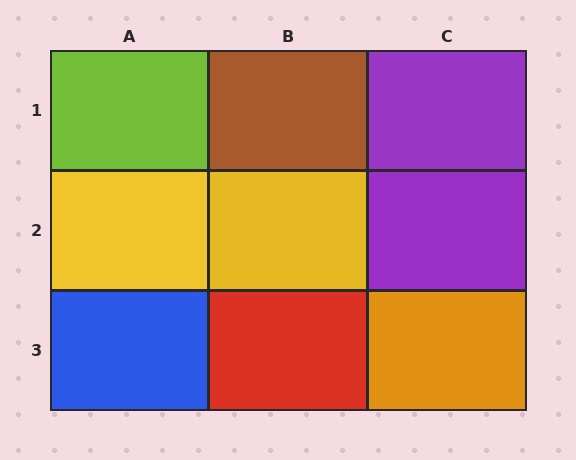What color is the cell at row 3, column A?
Blue.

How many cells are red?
1 cell is red.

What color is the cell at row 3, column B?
Red.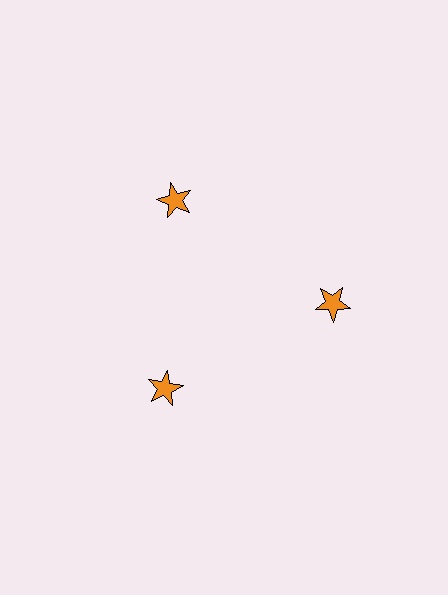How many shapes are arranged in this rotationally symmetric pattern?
There are 3 shapes, arranged in 3 groups of 1.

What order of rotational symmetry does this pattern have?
This pattern has 3-fold rotational symmetry.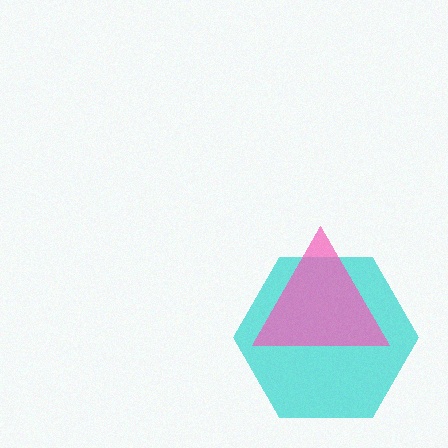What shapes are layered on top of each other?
The layered shapes are: a cyan hexagon, a pink triangle.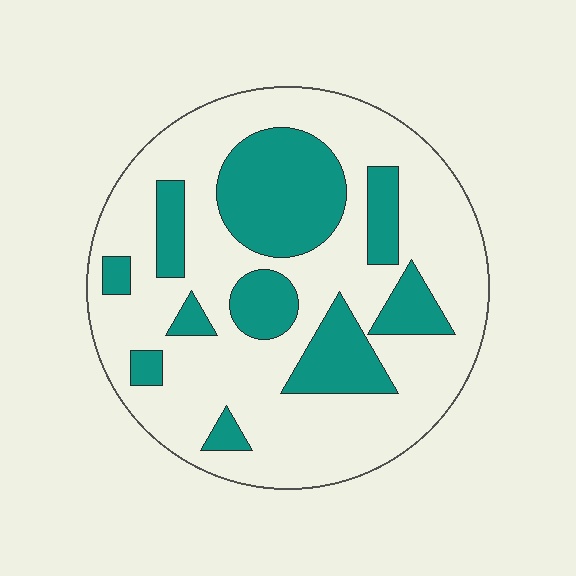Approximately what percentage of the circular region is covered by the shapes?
Approximately 30%.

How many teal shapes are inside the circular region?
10.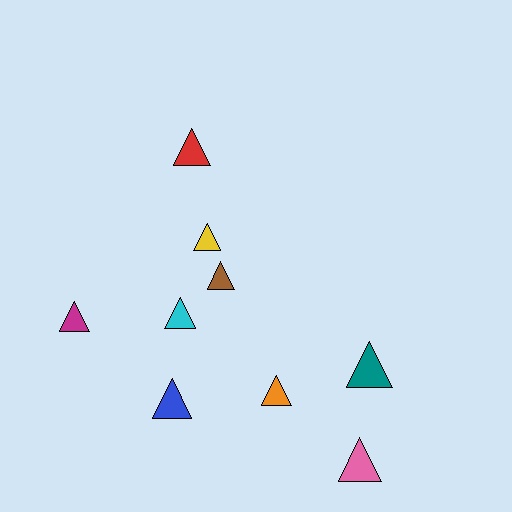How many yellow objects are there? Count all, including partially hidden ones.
There is 1 yellow object.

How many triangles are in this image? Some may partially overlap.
There are 9 triangles.